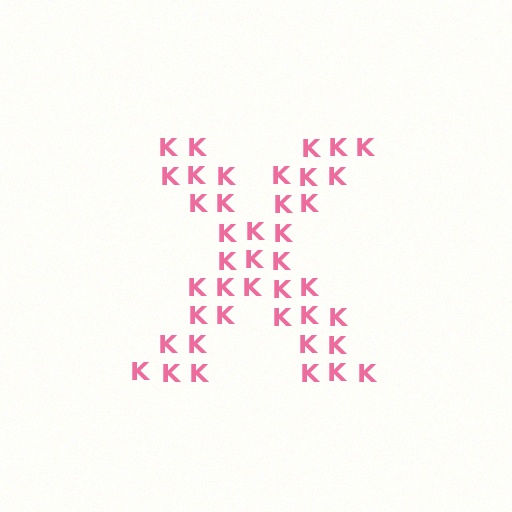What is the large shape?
The large shape is the letter X.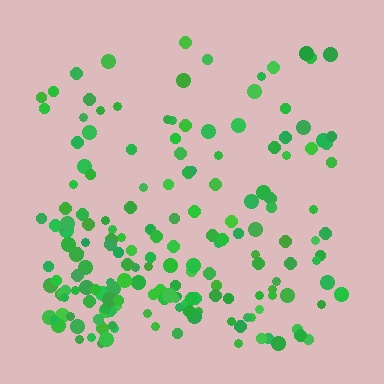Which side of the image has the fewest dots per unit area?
The top.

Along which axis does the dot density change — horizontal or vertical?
Vertical.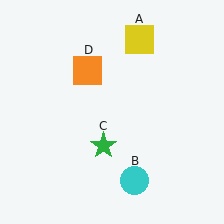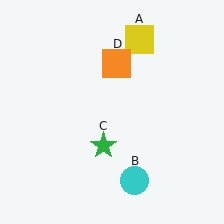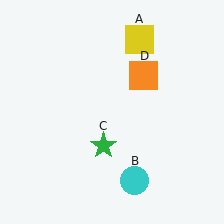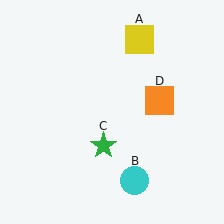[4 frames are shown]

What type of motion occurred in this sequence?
The orange square (object D) rotated clockwise around the center of the scene.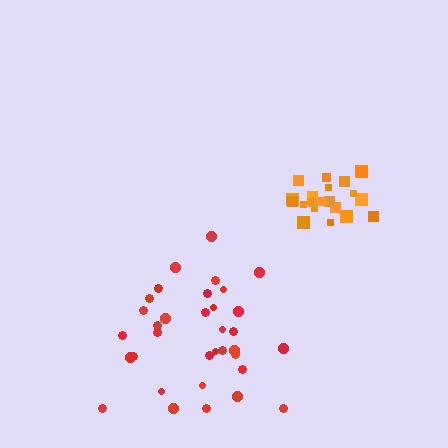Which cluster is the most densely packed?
Orange.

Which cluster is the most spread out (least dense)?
Red.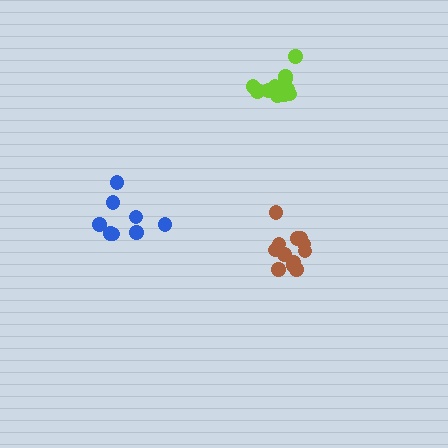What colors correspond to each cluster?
The clusters are colored: brown, blue, lime.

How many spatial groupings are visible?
There are 3 spatial groupings.